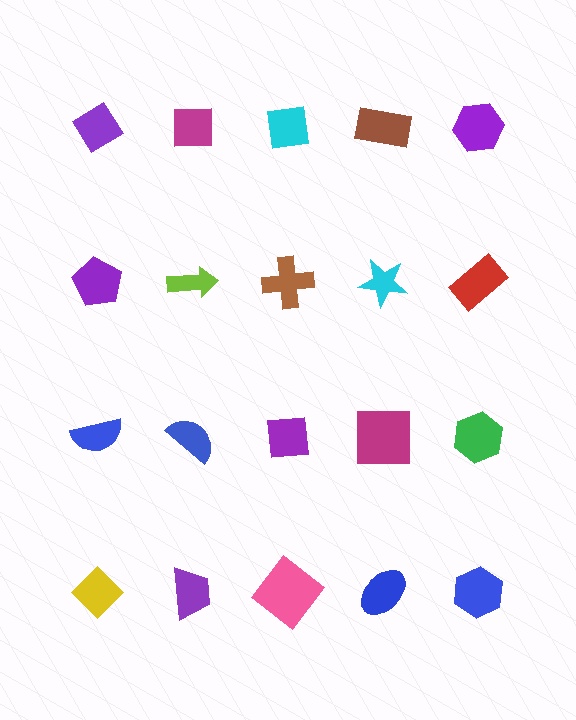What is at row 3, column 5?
A green hexagon.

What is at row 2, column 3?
A brown cross.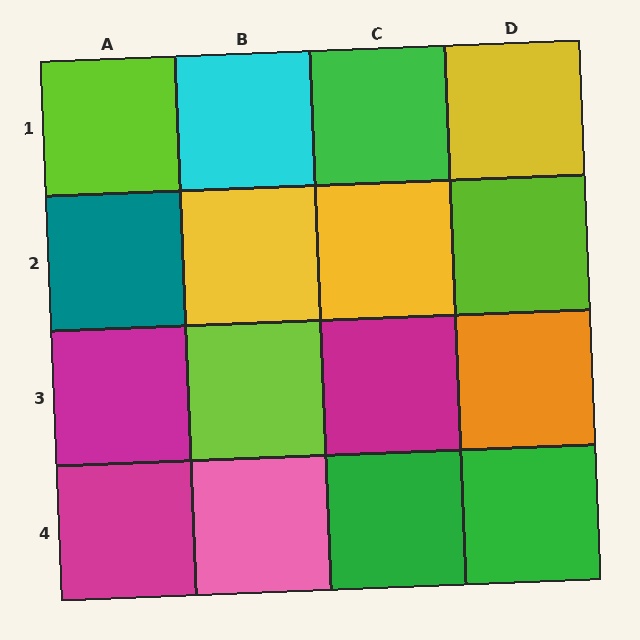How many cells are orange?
1 cell is orange.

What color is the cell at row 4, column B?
Pink.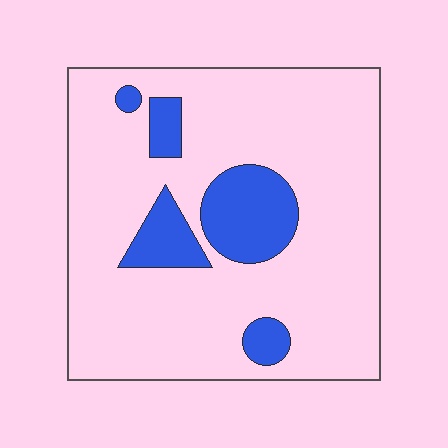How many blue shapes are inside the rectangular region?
5.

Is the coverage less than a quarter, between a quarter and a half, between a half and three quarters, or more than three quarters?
Less than a quarter.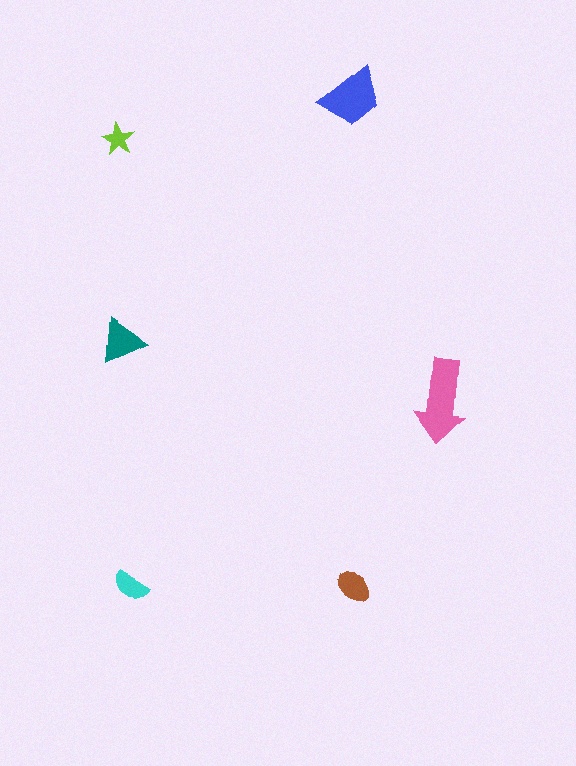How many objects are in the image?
There are 6 objects in the image.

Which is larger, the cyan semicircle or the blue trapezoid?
The blue trapezoid.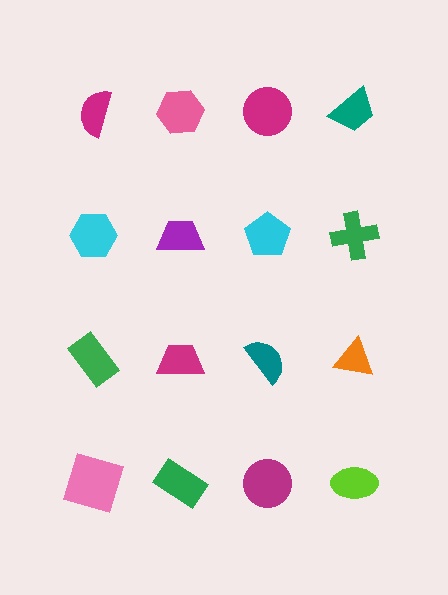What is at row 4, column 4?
A lime ellipse.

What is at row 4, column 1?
A pink square.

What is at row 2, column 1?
A cyan hexagon.